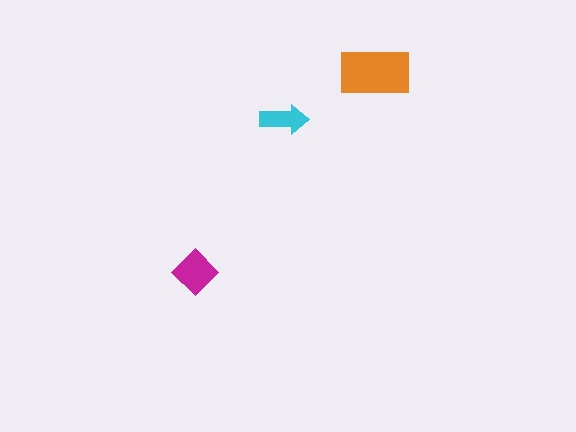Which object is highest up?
The orange rectangle is topmost.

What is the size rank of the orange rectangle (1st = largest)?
1st.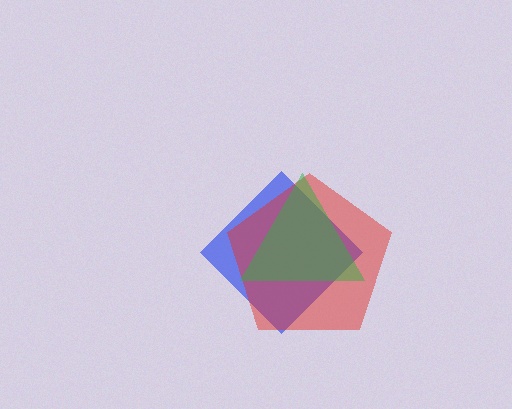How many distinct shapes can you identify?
There are 3 distinct shapes: a blue diamond, a red pentagon, a green triangle.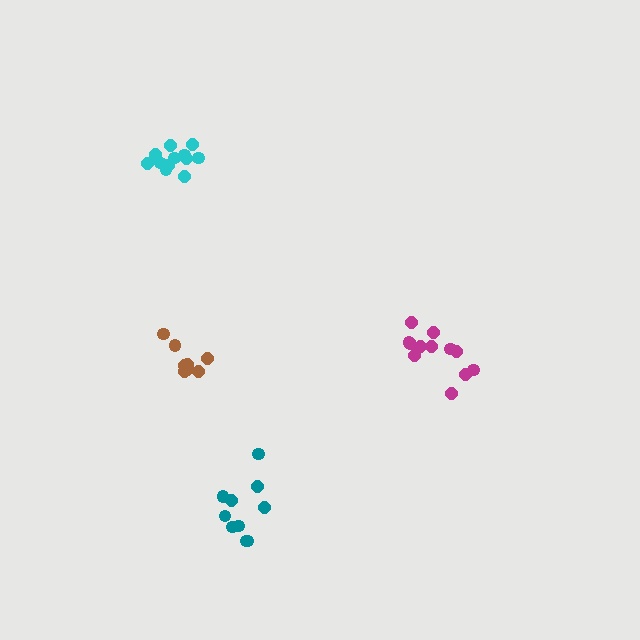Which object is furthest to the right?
The magenta cluster is rightmost.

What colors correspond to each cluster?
The clusters are colored: cyan, brown, magenta, teal.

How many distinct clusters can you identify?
There are 4 distinct clusters.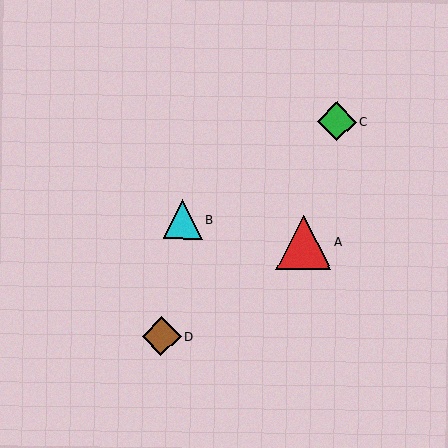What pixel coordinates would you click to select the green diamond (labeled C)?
Click at (337, 122) to select the green diamond C.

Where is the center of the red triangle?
The center of the red triangle is at (304, 242).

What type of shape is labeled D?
Shape D is a brown diamond.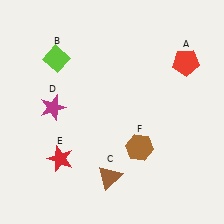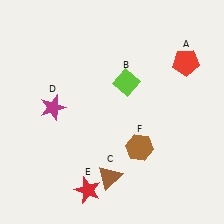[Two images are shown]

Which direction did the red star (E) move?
The red star (E) moved down.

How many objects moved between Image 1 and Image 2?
2 objects moved between the two images.